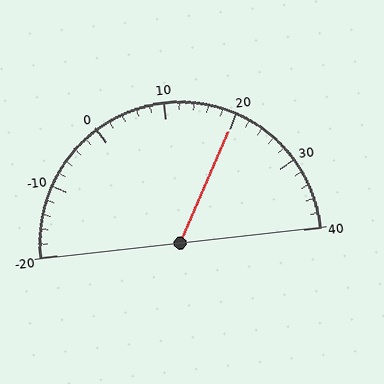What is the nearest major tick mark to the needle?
The nearest major tick mark is 20.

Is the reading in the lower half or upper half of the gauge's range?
The reading is in the upper half of the range (-20 to 40).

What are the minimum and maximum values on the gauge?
The gauge ranges from -20 to 40.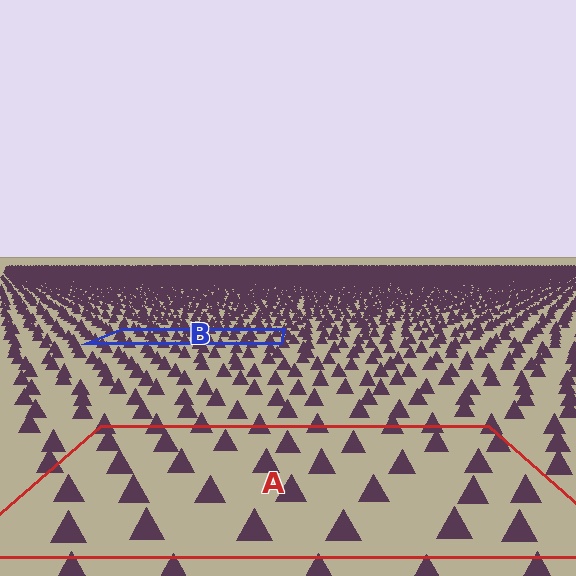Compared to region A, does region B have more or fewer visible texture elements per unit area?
Region B has more texture elements per unit area — they are packed more densely because it is farther away.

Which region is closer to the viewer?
Region A is closer. The texture elements there are larger and more spread out.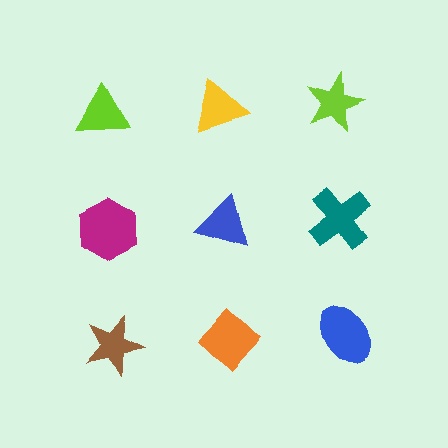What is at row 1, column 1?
A lime triangle.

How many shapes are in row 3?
3 shapes.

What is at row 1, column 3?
A lime star.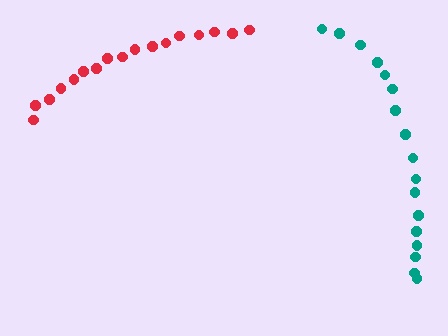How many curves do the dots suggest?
There are 2 distinct paths.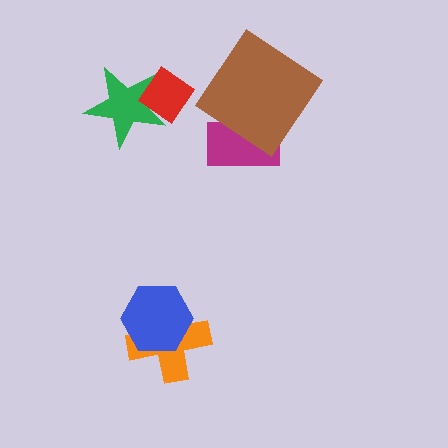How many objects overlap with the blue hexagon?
1 object overlaps with the blue hexagon.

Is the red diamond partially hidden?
No, no other shape covers it.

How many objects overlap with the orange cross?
1 object overlaps with the orange cross.